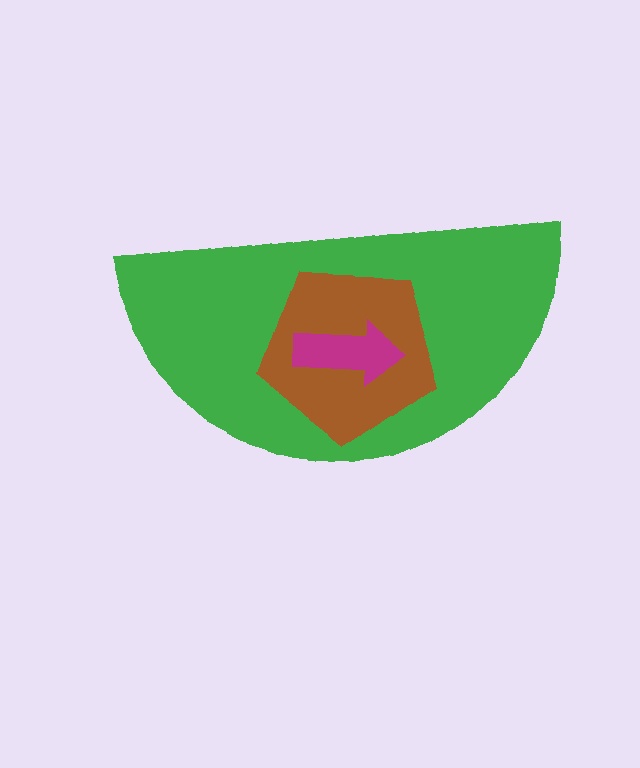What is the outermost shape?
The green semicircle.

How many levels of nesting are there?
3.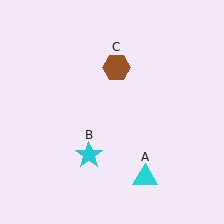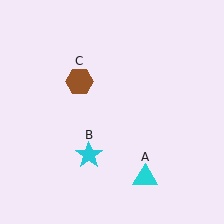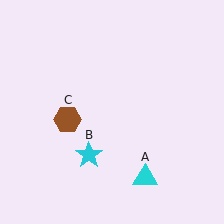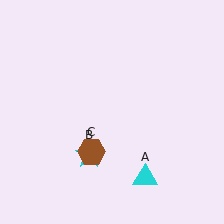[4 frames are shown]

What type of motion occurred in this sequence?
The brown hexagon (object C) rotated counterclockwise around the center of the scene.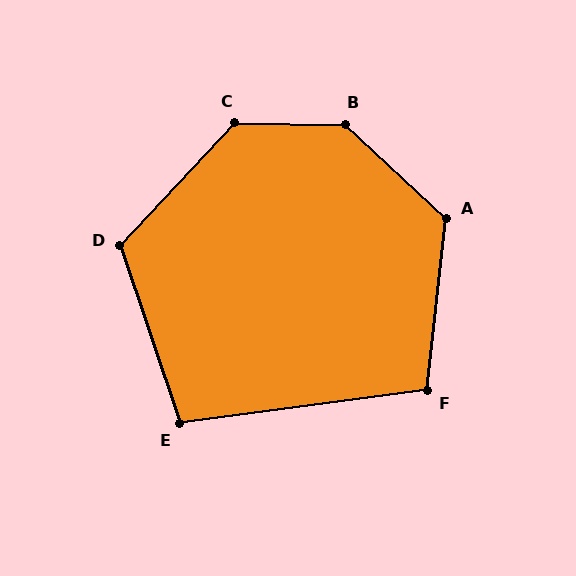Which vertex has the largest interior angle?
B, at approximately 138 degrees.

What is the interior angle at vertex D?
Approximately 118 degrees (obtuse).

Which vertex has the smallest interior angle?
E, at approximately 101 degrees.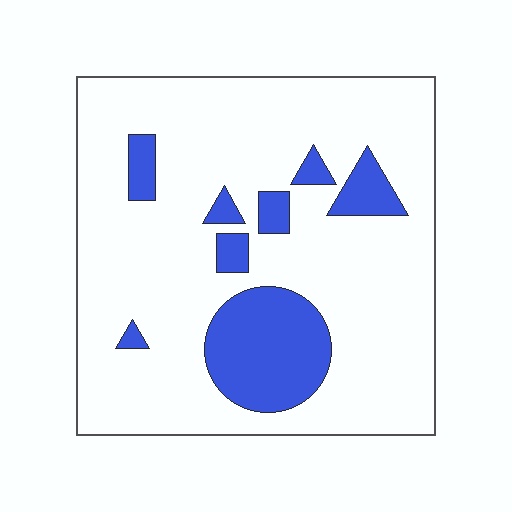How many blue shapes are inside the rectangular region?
8.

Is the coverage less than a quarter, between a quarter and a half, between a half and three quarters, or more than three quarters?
Less than a quarter.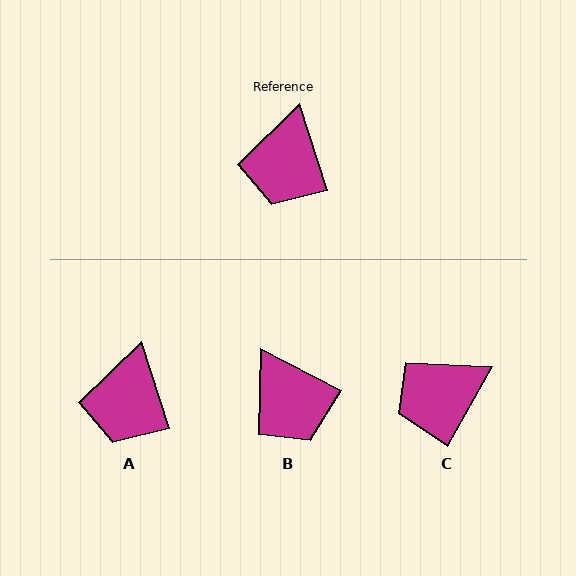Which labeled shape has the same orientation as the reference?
A.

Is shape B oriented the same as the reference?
No, it is off by about 44 degrees.